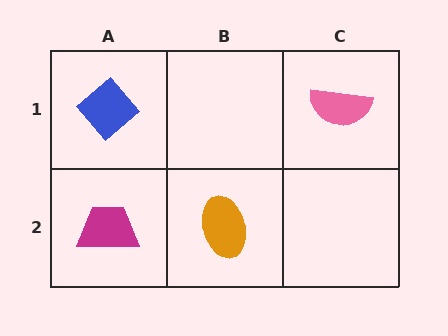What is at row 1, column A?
A blue diamond.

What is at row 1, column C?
A pink semicircle.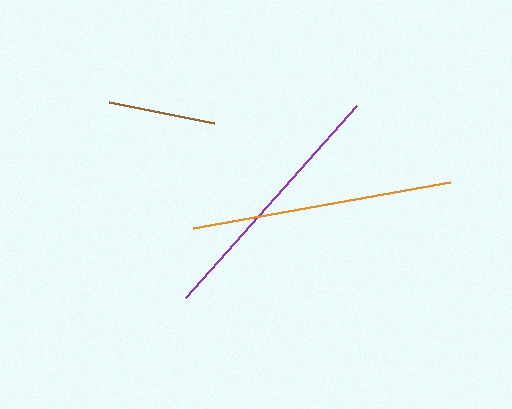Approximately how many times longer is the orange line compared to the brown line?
The orange line is approximately 2.4 times the length of the brown line.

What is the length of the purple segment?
The purple segment is approximately 258 pixels long.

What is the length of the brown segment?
The brown segment is approximately 108 pixels long.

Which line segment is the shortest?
The brown line is the shortest at approximately 108 pixels.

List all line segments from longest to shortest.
From longest to shortest: orange, purple, brown.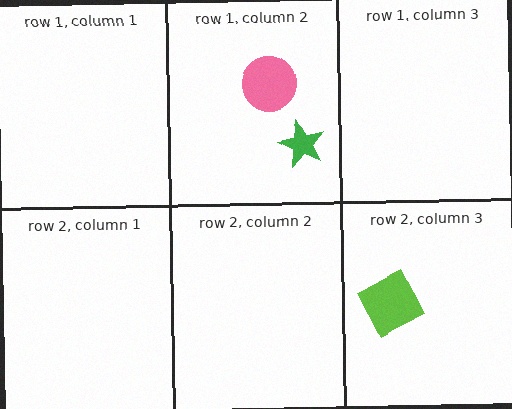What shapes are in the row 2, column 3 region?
The lime square.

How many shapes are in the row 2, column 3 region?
1.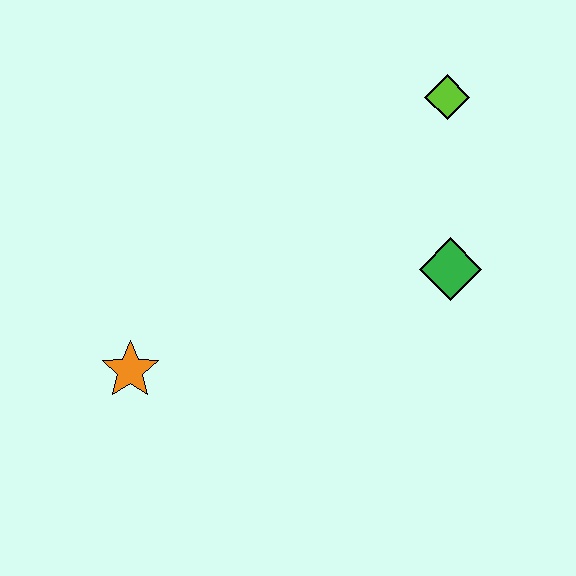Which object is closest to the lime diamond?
The green diamond is closest to the lime diamond.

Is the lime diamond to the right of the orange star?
Yes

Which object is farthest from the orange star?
The lime diamond is farthest from the orange star.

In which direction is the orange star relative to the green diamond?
The orange star is to the left of the green diamond.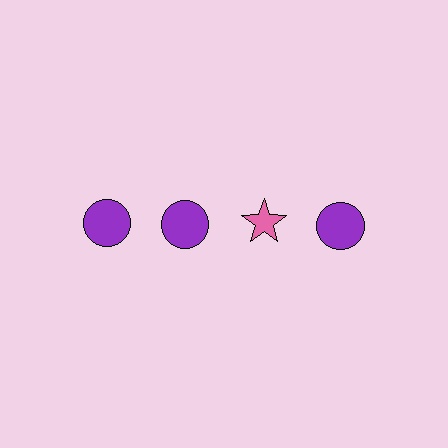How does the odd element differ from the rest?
It differs in both color (pink instead of purple) and shape (star instead of circle).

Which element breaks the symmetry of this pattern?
The pink star in the top row, center column breaks the symmetry. All other shapes are purple circles.